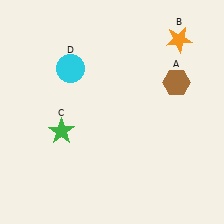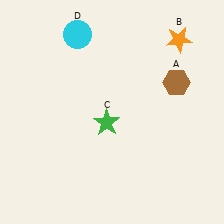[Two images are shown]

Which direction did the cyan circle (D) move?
The cyan circle (D) moved up.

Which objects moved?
The objects that moved are: the green star (C), the cyan circle (D).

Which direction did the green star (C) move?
The green star (C) moved right.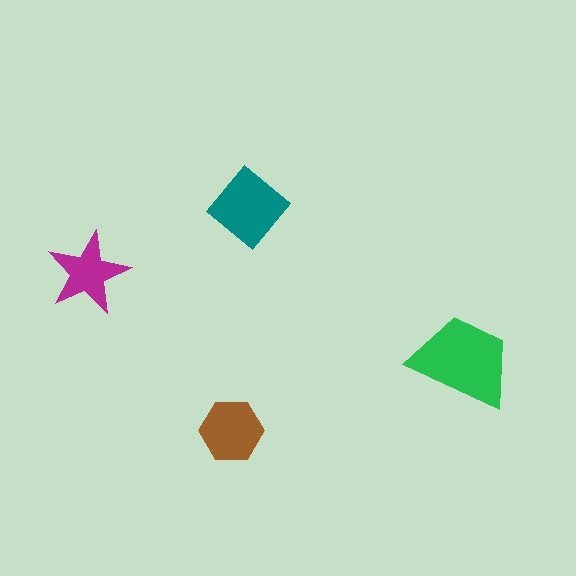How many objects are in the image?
There are 4 objects in the image.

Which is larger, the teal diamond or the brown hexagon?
The teal diamond.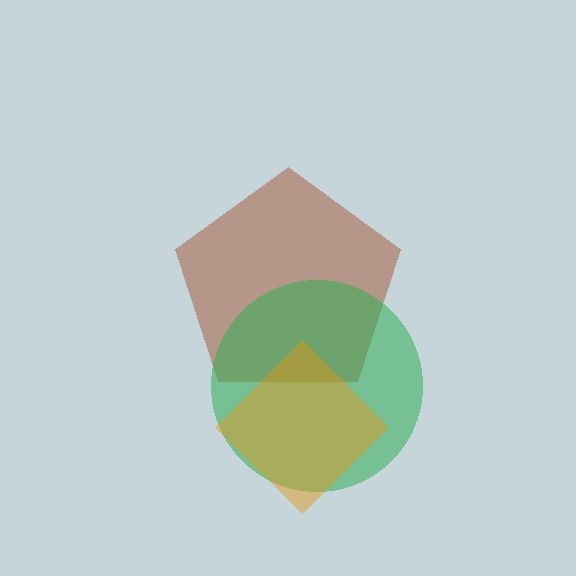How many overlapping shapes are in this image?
There are 3 overlapping shapes in the image.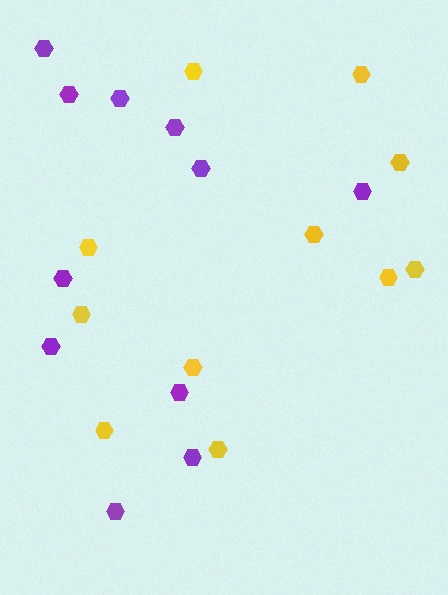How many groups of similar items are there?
There are 2 groups: one group of yellow hexagons (11) and one group of purple hexagons (11).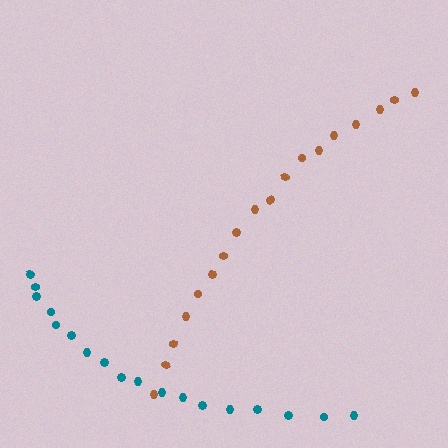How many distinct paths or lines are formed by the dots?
There are 2 distinct paths.